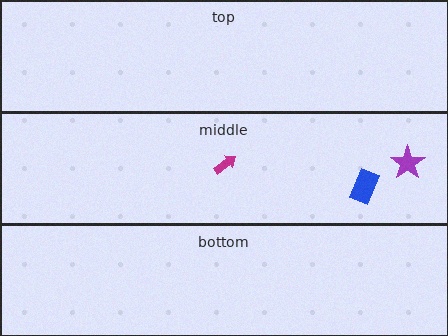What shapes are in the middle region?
The blue rectangle, the magenta arrow, the purple star.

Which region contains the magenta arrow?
The middle region.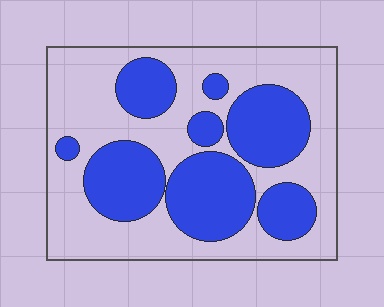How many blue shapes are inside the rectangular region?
8.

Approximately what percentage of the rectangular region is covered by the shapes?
Approximately 40%.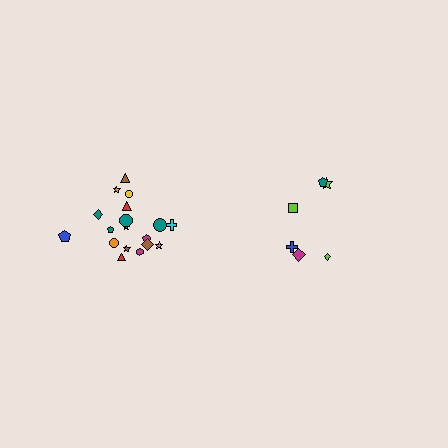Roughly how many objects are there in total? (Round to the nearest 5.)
Roughly 25 objects in total.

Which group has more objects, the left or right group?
The left group.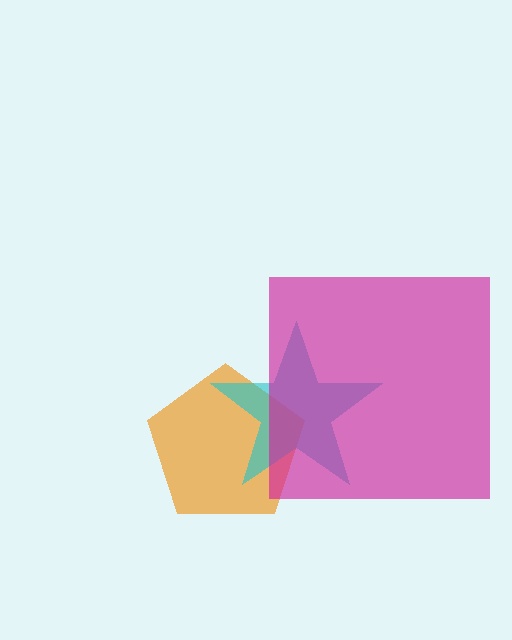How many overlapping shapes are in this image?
There are 3 overlapping shapes in the image.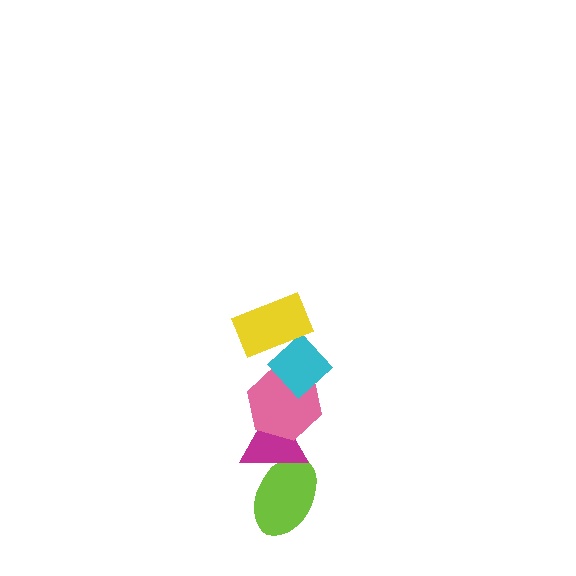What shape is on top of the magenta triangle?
The pink hexagon is on top of the magenta triangle.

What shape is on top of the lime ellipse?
The magenta triangle is on top of the lime ellipse.